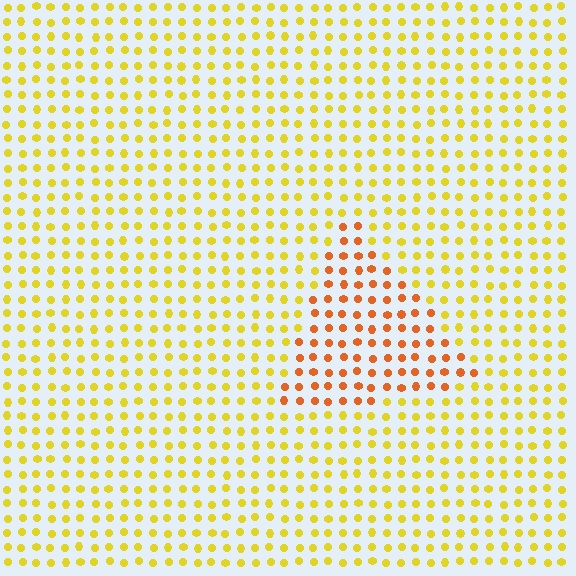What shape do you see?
I see a triangle.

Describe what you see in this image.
The image is filled with small yellow elements in a uniform arrangement. A triangle-shaped region is visible where the elements are tinted to a slightly different hue, forming a subtle color boundary.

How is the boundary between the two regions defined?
The boundary is defined purely by a slight shift in hue (about 36 degrees). Spacing, size, and orientation are identical on both sides.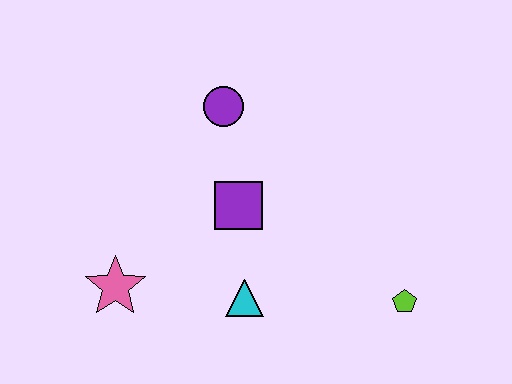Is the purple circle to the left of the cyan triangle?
Yes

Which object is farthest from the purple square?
The lime pentagon is farthest from the purple square.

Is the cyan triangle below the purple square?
Yes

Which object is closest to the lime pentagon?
The cyan triangle is closest to the lime pentagon.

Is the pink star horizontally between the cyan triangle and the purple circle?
No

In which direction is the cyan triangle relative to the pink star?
The cyan triangle is to the right of the pink star.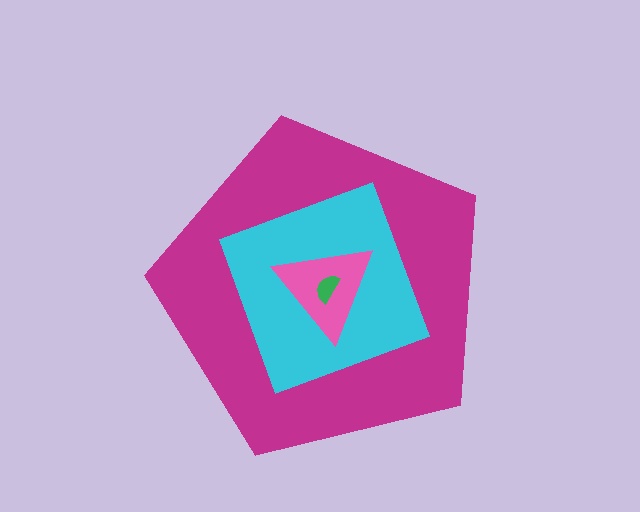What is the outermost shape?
The magenta pentagon.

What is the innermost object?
The green semicircle.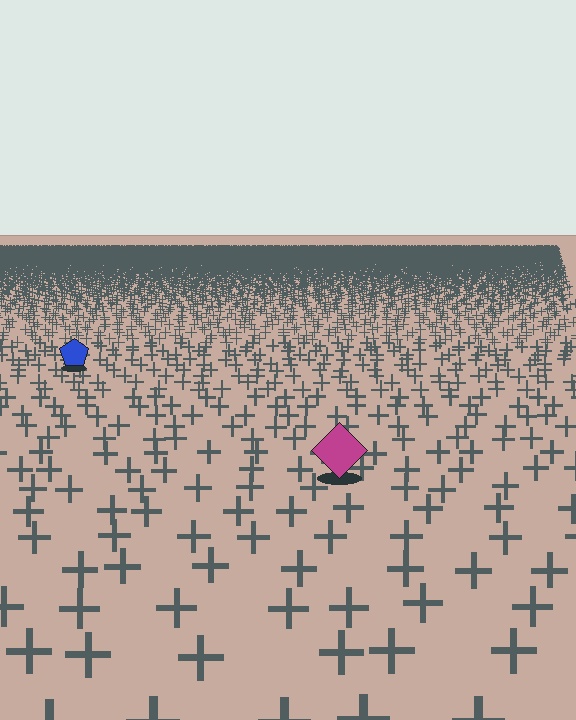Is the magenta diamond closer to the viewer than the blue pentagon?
Yes. The magenta diamond is closer — you can tell from the texture gradient: the ground texture is coarser near it.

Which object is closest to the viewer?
The magenta diamond is closest. The texture marks near it are larger and more spread out.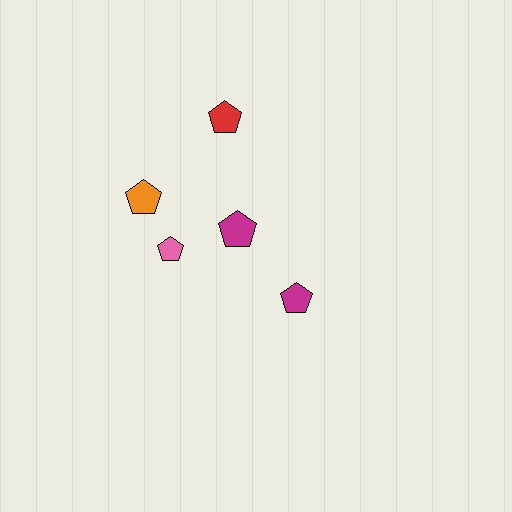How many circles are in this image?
There are no circles.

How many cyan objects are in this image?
There are no cyan objects.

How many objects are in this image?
There are 5 objects.